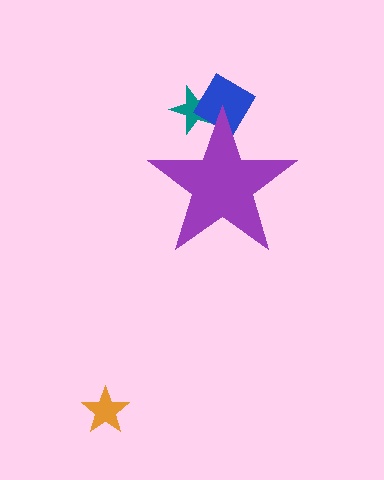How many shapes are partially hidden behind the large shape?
2 shapes are partially hidden.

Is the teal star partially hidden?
Yes, the teal star is partially hidden behind the purple star.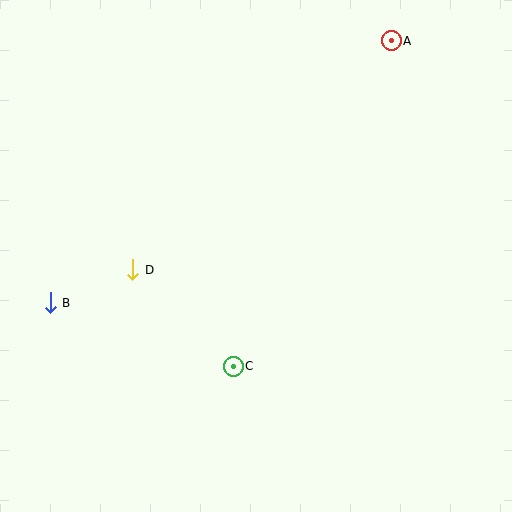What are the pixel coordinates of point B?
Point B is at (50, 303).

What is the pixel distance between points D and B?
The distance between D and B is 89 pixels.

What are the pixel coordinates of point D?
Point D is at (133, 270).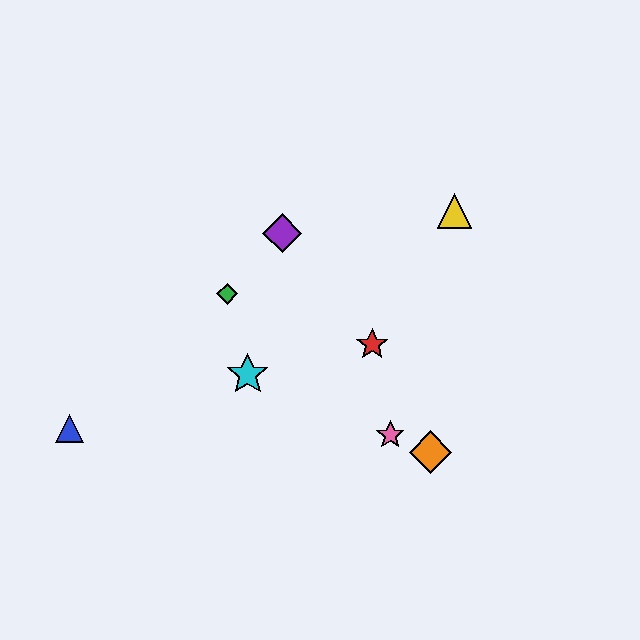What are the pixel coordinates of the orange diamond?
The orange diamond is at (431, 452).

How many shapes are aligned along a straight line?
3 shapes (the orange diamond, the cyan star, the pink star) are aligned along a straight line.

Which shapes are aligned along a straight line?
The orange diamond, the cyan star, the pink star are aligned along a straight line.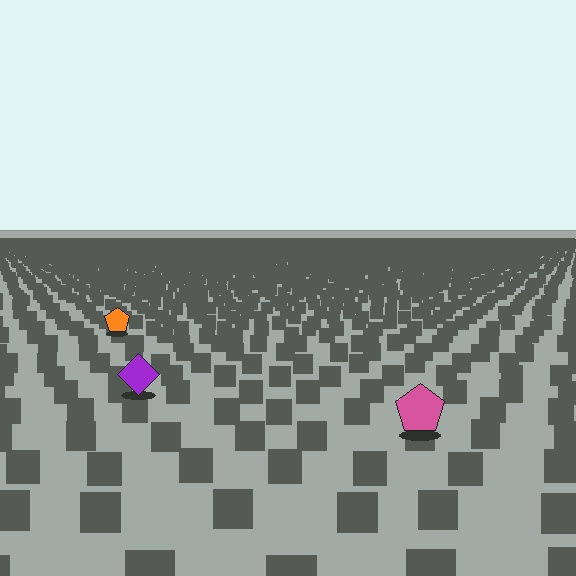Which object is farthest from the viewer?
The orange pentagon is farthest from the viewer. It appears smaller and the ground texture around it is denser.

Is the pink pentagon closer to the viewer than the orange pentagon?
Yes. The pink pentagon is closer — you can tell from the texture gradient: the ground texture is coarser near it.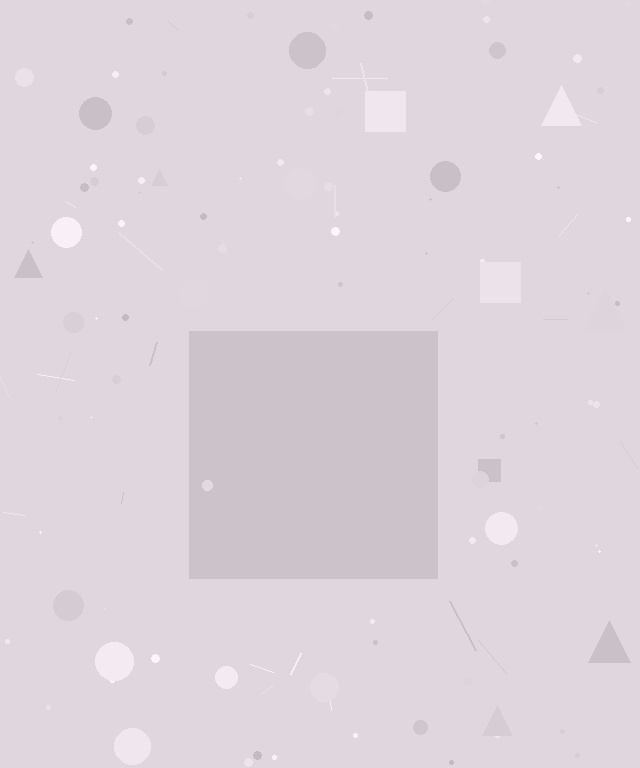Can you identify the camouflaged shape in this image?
The camouflaged shape is a square.